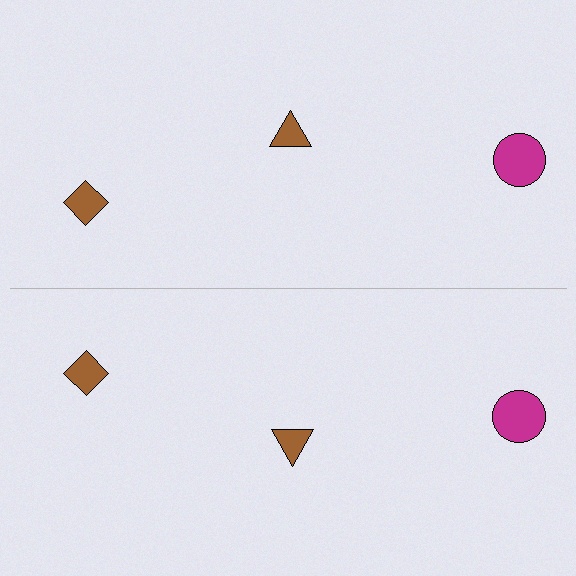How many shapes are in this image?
There are 6 shapes in this image.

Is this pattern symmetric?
Yes, this pattern has bilateral (reflection) symmetry.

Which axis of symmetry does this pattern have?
The pattern has a horizontal axis of symmetry running through the center of the image.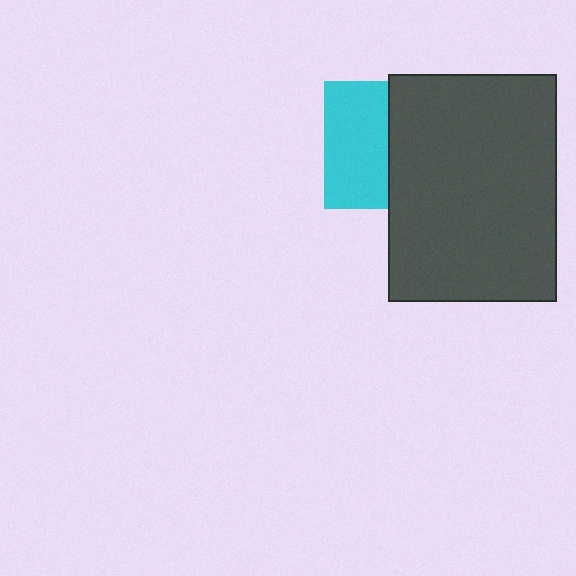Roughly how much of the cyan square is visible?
About half of it is visible (roughly 50%).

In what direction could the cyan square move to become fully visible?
The cyan square could move left. That would shift it out from behind the dark gray rectangle entirely.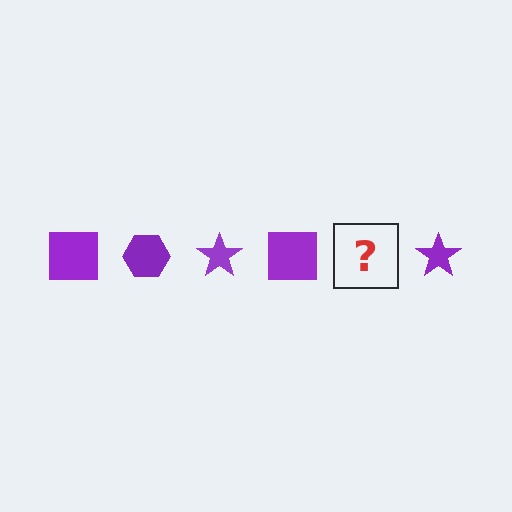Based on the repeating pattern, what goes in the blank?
The blank should be a purple hexagon.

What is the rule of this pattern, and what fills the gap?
The rule is that the pattern cycles through square, hexagon, star shapes in purple. The gap should be filled with a purple hexagon.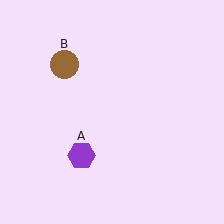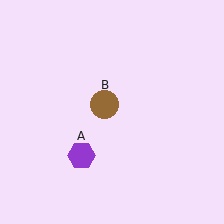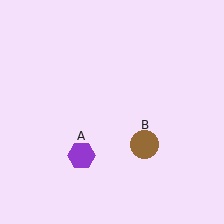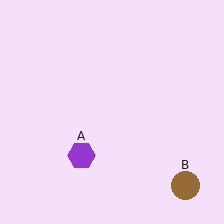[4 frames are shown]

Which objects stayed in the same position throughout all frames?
Purple hexagon (object A) remained stationary.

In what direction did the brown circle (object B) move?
The brown circle (object B) moved down and to the right.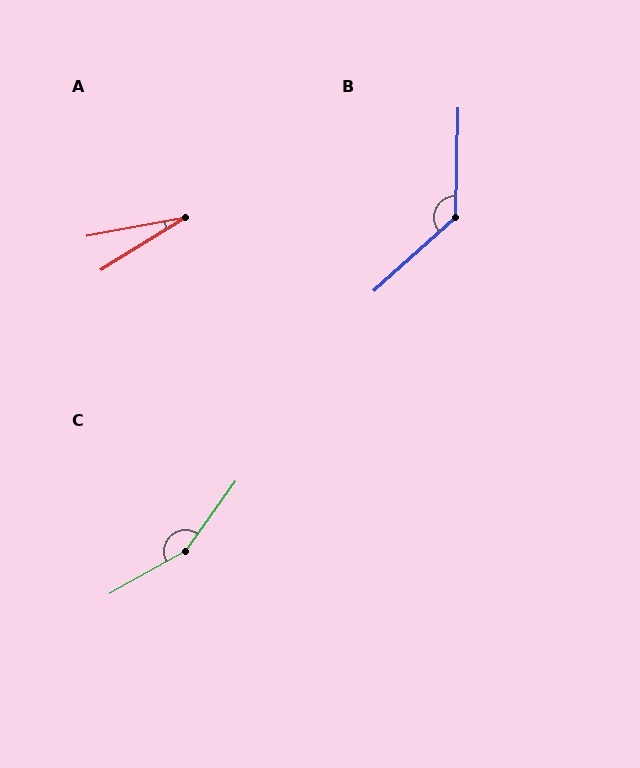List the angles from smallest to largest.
A (21°), B (133°), C (155°).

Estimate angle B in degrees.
Approximately 133 degrees.